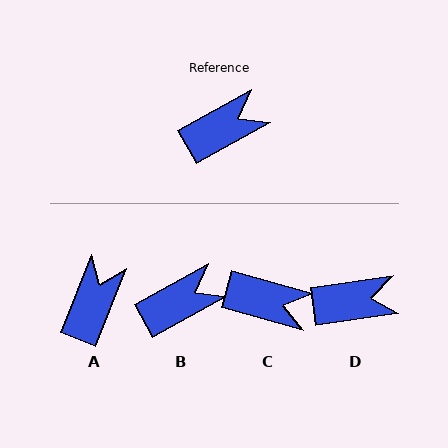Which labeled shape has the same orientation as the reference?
B.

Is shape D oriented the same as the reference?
No, it is off by about 21 degrees.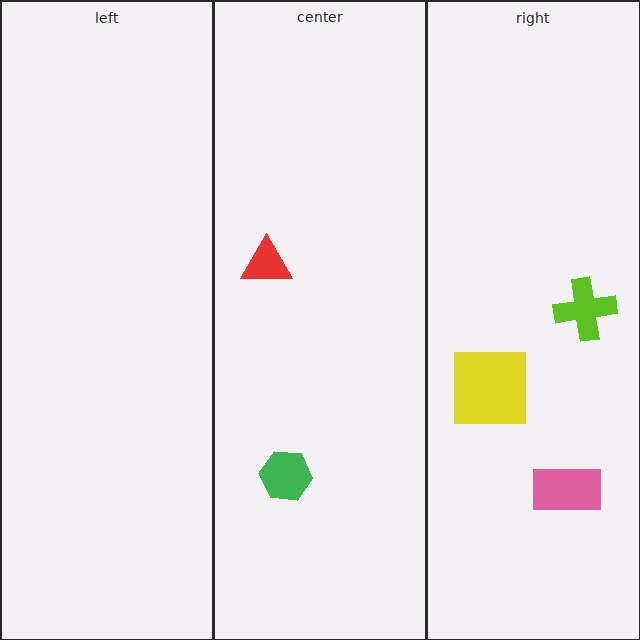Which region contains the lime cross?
The right region.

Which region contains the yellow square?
The right region.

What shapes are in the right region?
The pink rectangle, the yellow square, the lime cross.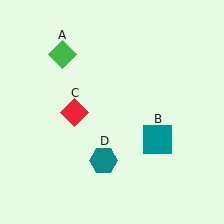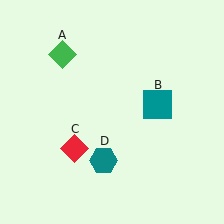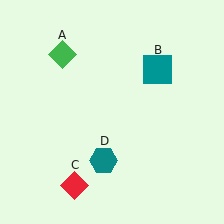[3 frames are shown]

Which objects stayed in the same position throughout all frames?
Green diamond (object A) and teal hexagon (object D) remained stationary.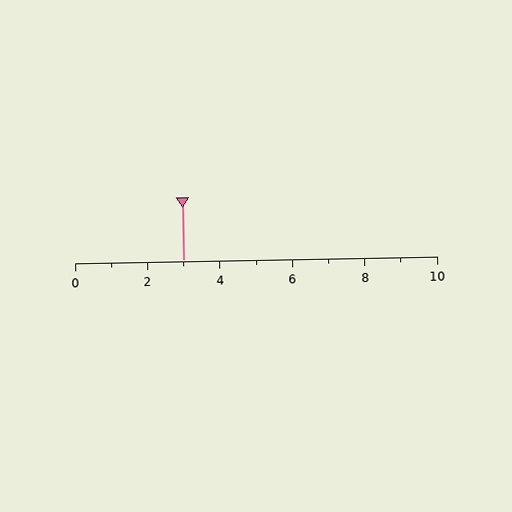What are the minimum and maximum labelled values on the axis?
The axis runs from 0 to 10.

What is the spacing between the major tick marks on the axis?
The major ticks are spaced 2 apart.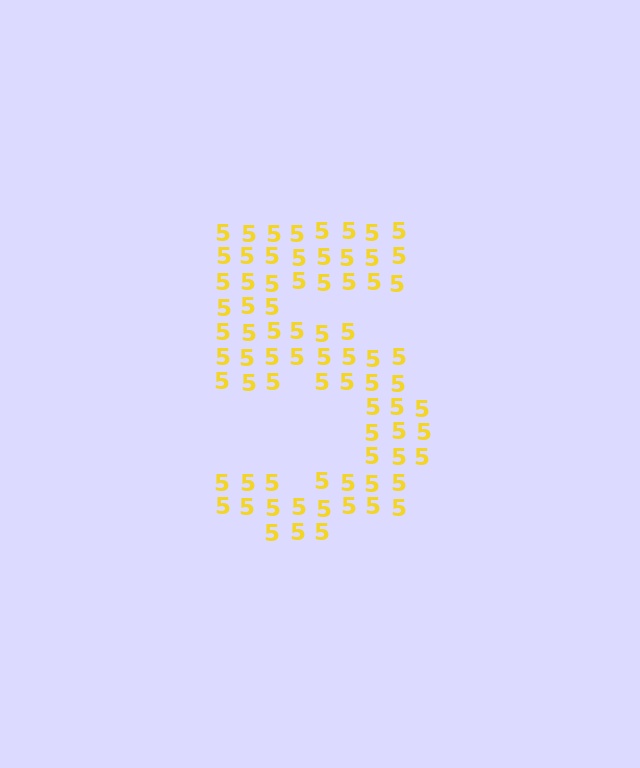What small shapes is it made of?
It is made of small digit 5's.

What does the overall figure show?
The overall figure shows the digit 5.